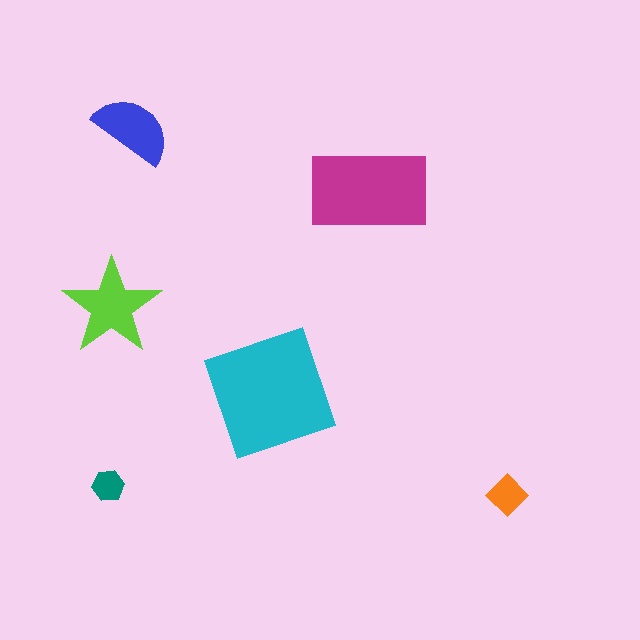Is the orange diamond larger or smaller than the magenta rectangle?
Smaller.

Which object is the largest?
The cyan square.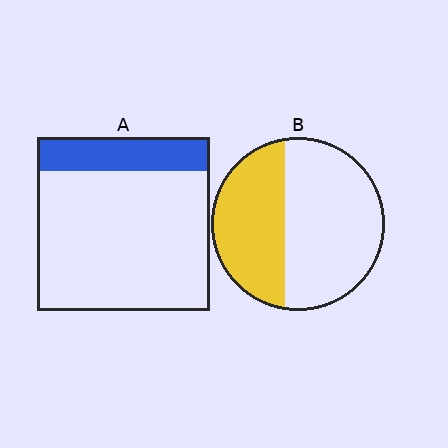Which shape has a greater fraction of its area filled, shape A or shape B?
Shape B.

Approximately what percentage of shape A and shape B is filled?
A is approximately 20% and B is approximately 40%.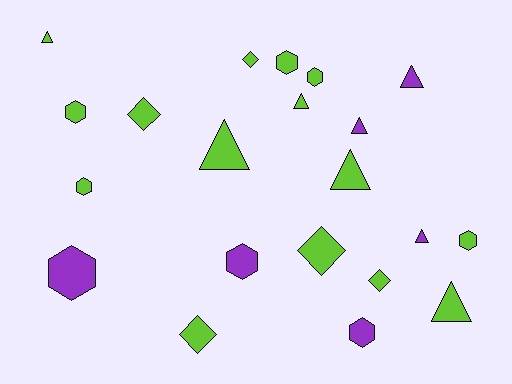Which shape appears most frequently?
Triangle, with 8 objects.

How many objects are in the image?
There are 21 objects.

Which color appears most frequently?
Lime, with 15 objects.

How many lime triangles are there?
There are 5 lime triangles.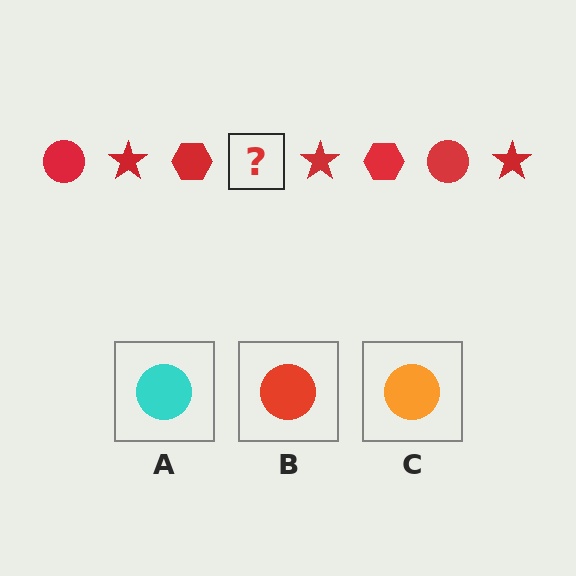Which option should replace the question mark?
Option B.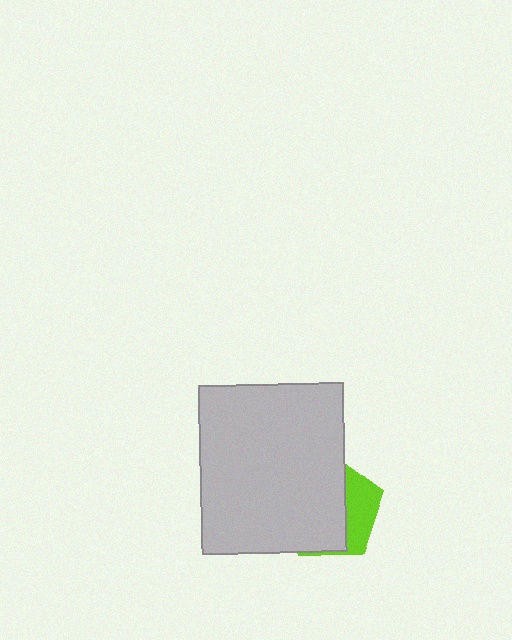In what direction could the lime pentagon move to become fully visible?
The lime pentagon could move right. That would shift it out from behind the light gray rectangle entirely.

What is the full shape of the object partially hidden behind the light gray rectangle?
The partially hidden object is a lime pentagon.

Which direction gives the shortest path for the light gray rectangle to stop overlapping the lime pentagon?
Moving left gives the shortest separation.